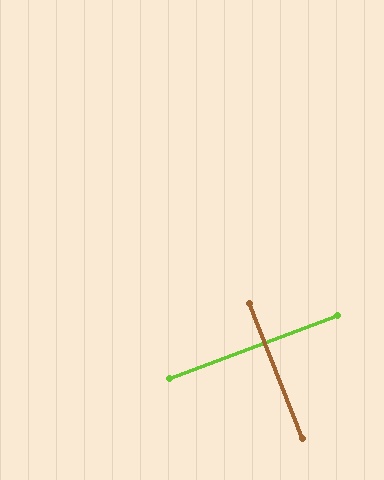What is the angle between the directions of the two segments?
Approximately 89 degrees.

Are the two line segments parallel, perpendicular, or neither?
Perpendicular — they meet at approximately 89°.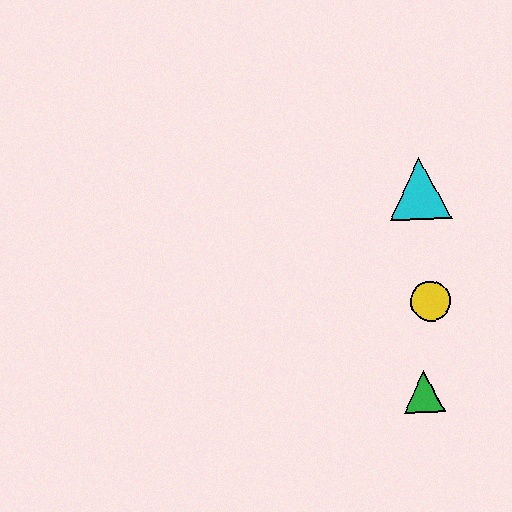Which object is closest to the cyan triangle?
The yellow circle is closest to the cyan triangle.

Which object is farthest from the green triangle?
The cyan triangle is farthest from the green triangle.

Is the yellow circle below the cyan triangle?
Yes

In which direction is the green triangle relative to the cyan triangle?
The green triangle is below the cyan triangle.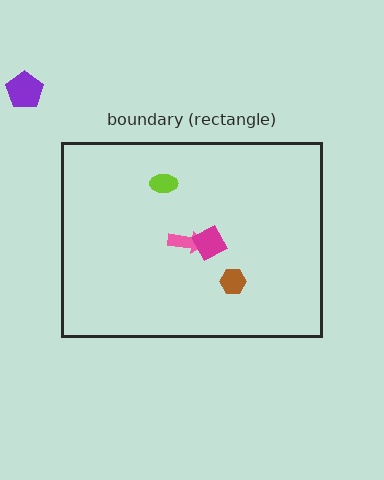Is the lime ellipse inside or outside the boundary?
Inside.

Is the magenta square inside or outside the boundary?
Inside.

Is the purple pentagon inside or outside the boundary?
Outside.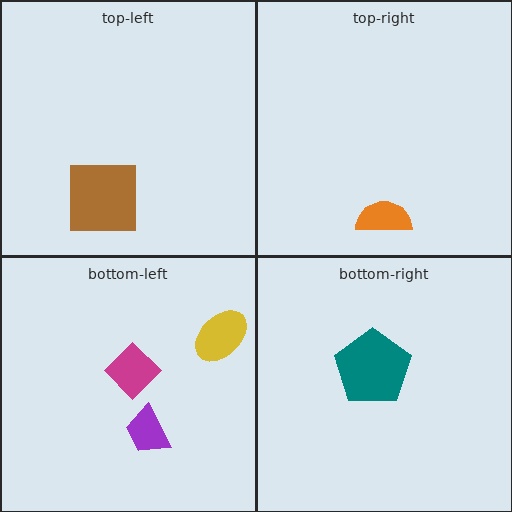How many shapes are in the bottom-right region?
1.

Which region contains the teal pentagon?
The bottom-right region.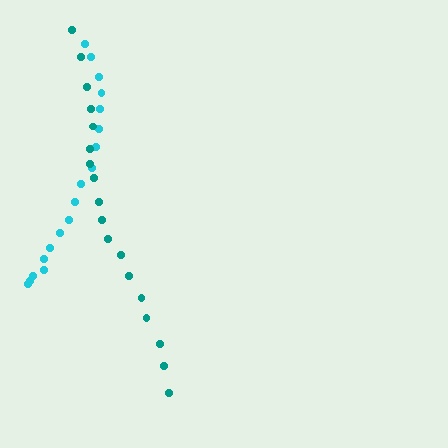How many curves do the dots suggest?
There are 2 distinct paths.